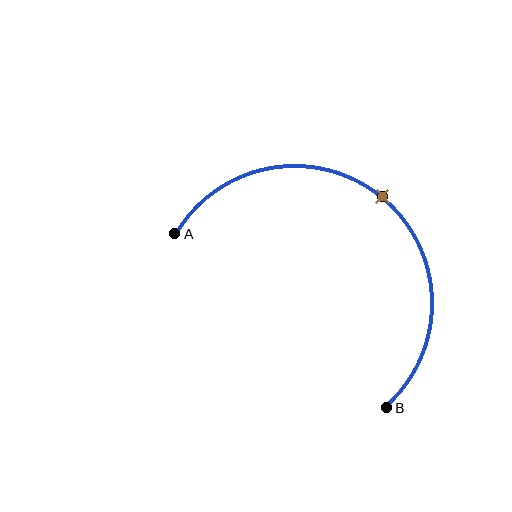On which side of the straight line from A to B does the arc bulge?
The arc bulges above and to the right of the straight line connecting A and B.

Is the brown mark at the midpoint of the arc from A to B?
Yes. The brown mark lies on the arc at equal arc-length from both A and B — it is the arc midpoint.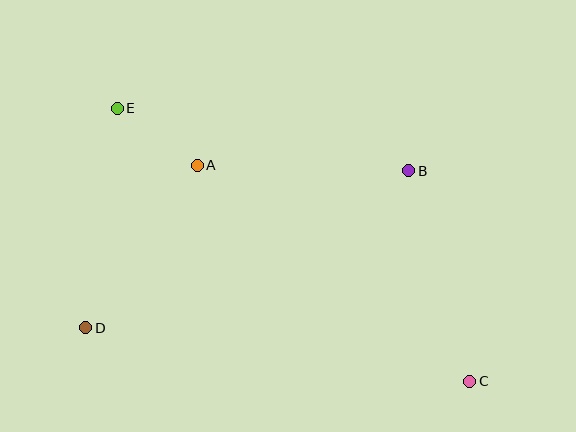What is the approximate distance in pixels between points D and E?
The distance between D and E is approximately 222 pixels.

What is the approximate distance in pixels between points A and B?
The distance between A and B is approximately 212 pixels.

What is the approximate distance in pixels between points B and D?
The distance between B and D is approximately 359 pixels.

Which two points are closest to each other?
Points A and E are closest to each other.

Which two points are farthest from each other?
Points C and E are farthest from each other.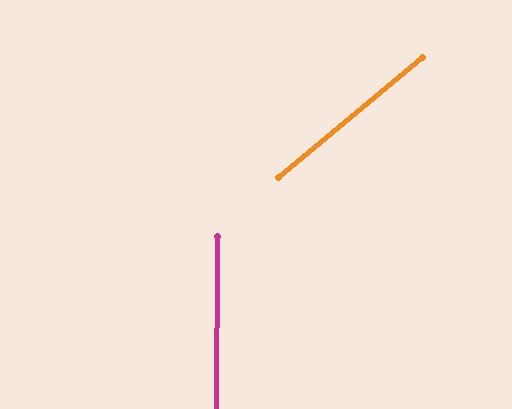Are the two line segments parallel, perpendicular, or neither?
Neither parallel nor perpendicular — they differ by about 50°.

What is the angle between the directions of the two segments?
Approximately 50 degrees.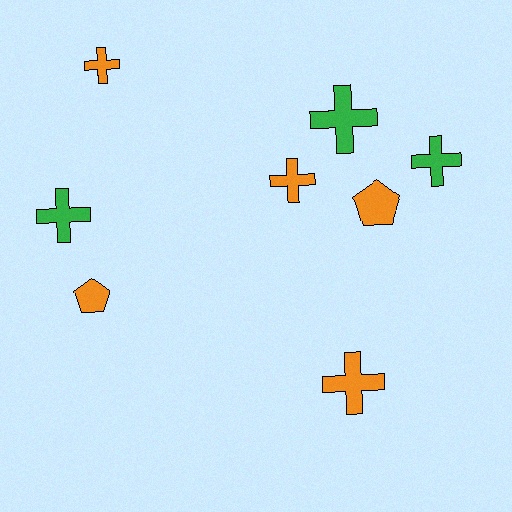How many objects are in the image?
There are 8 objects.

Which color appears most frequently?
Orange, with 5 objects.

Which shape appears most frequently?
Cross, with 6 objects.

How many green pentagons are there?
There are no green pentagons.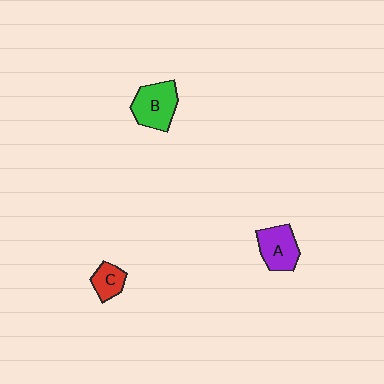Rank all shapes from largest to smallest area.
From largest to smallest: B (green), A (purple), C (red).